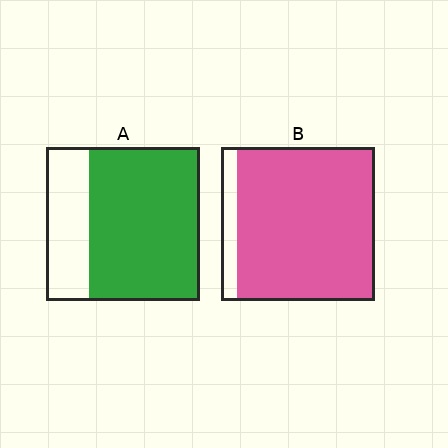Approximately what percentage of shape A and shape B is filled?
A is approximately 70% and B is approximately 90%.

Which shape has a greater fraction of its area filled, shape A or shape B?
Shape B.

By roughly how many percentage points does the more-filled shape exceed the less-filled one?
By roughly 20 percentage points (B over A).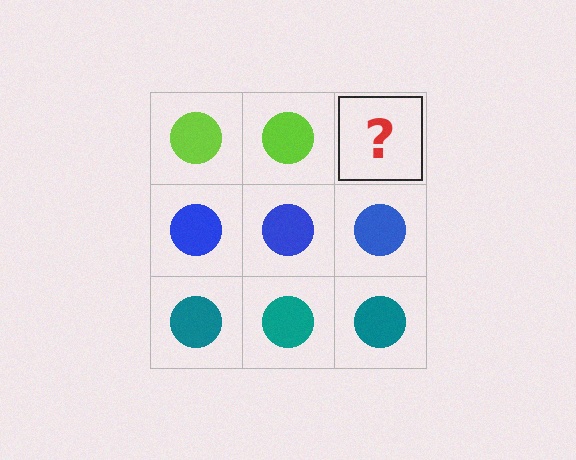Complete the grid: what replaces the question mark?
The question mark should be replaced with a lime circle.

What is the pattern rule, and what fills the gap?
The rule is that each row has a consistent color. The gap should be filled with a lime circle.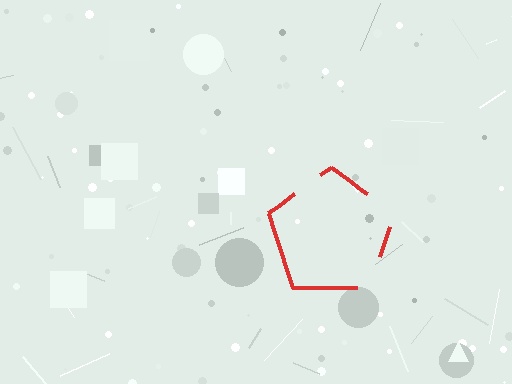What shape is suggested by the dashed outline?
The dashed outline suggests a pentagon.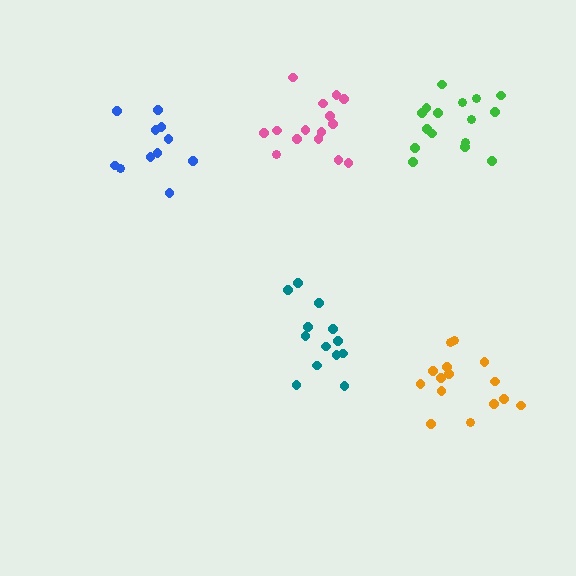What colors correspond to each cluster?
The clusters are colored: pink, teal, orange, green, blue.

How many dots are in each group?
Group 1: 15 dots, Group 2: 13 dots, Group 3: 15 dots, Group 4: 16 dots, Group 5: 11 dots (70 total).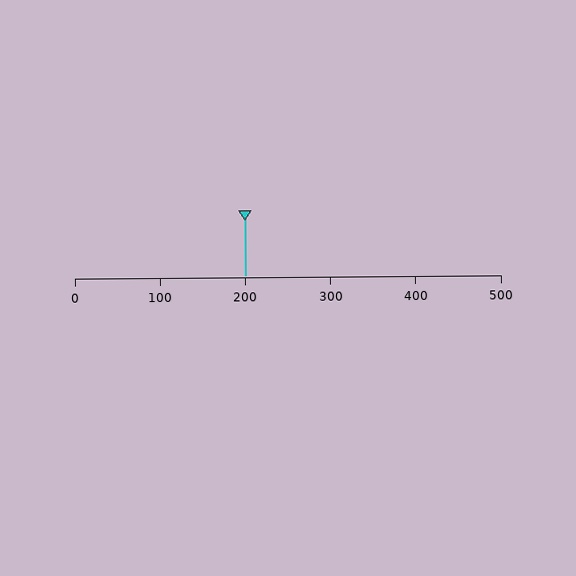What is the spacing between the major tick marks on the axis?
The major ticks are spaced 100 apart.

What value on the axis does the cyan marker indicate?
The marker indicates approximately 200.